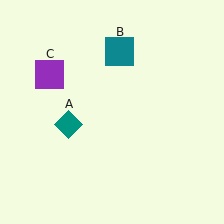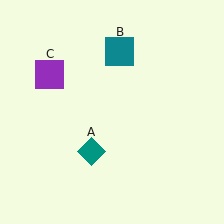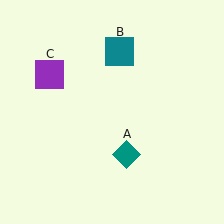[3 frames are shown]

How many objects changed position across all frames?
1 object changed position: teal diamond (object A).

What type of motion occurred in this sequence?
The teal diamond (object A) rotated counterclockwise around the center of the scene.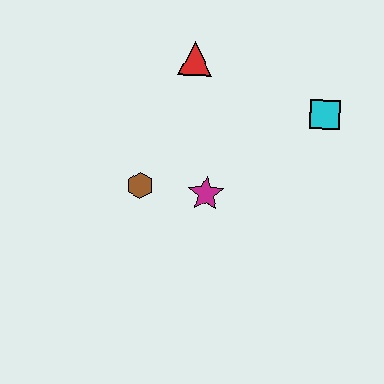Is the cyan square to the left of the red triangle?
No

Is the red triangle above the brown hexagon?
Yes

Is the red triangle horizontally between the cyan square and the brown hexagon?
Yes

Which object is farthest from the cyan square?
The brown hexagon is farthest from the cyan square.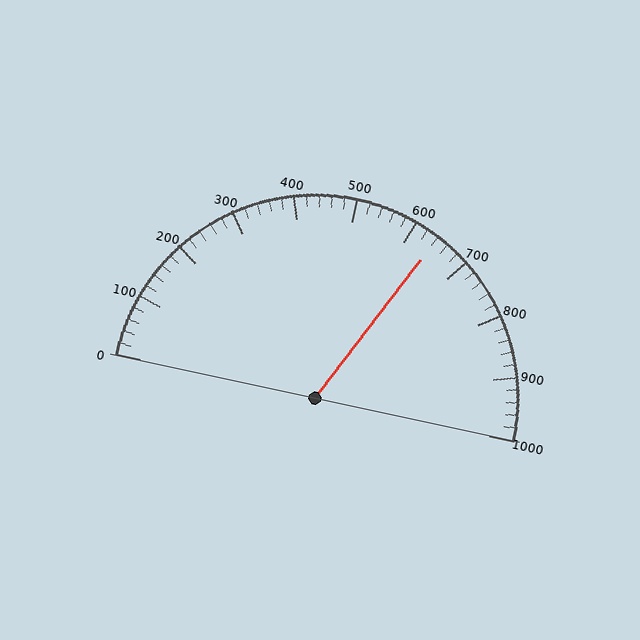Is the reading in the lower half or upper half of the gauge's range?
The reading is in the upper half of the range (0 to 1000).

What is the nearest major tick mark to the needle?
The nearest major tick mark is 600.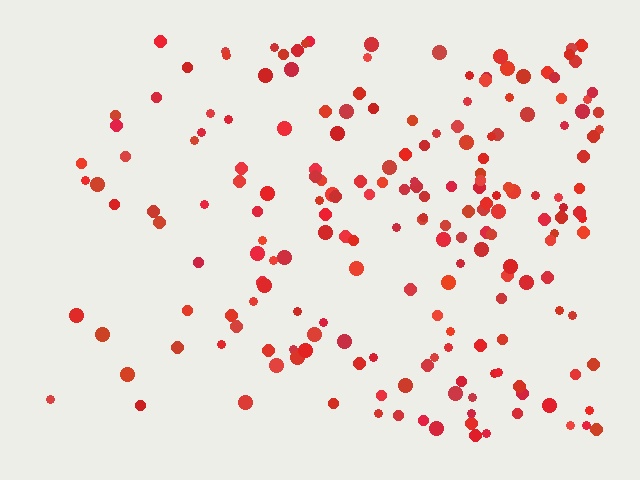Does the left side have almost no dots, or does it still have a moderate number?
Still a moderate number, just noticeably fewer than the right.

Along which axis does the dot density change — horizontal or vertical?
Horizontal.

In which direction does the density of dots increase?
From left to right, with the right side densest.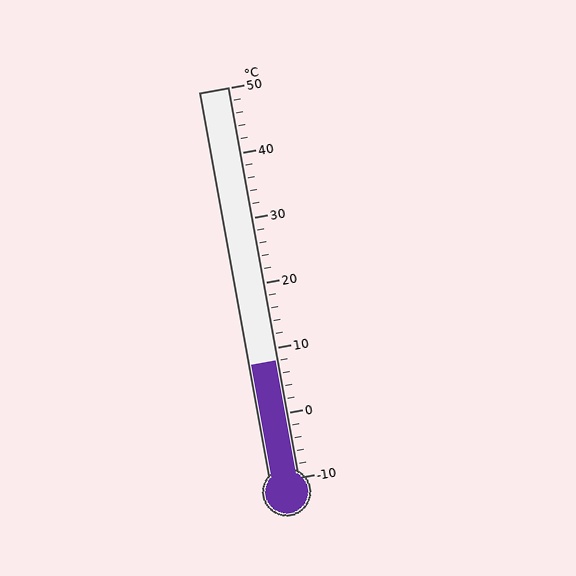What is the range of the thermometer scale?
The thermometer scale ranges from -10°C to 50°C.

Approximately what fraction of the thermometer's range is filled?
The thermometer is filled to approximately 30% of its range.